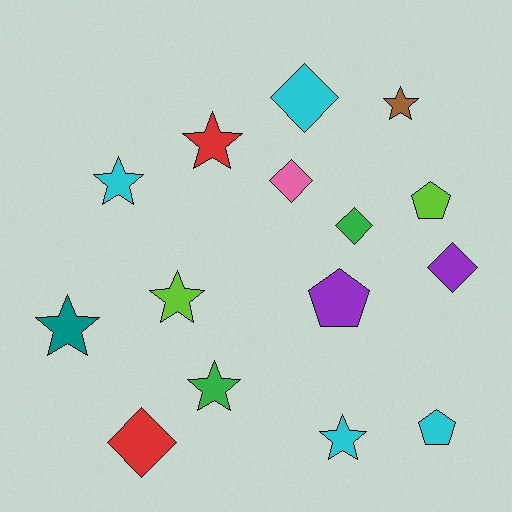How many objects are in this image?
There are 15 objects.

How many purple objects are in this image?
There are 2 purple objects.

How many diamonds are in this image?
There are 5 diamonds.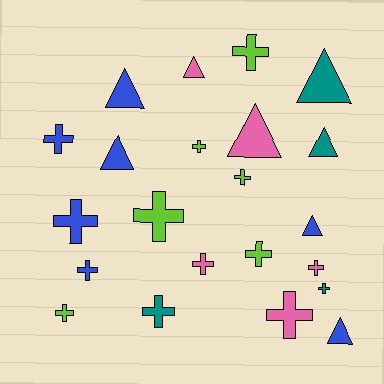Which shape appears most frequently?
Cross, with 14 objects.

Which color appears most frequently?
Blue, with 7 objects.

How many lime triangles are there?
There are no lime triangles.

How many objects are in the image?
There are 22 objects.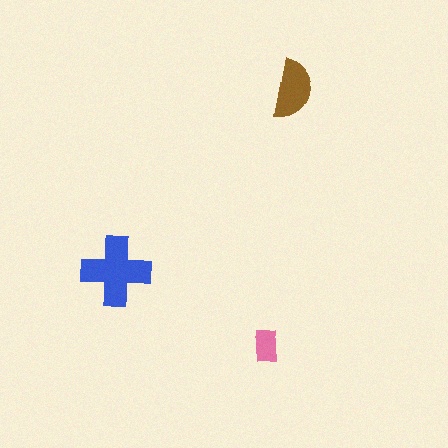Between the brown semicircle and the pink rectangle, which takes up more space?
The brown semicircle.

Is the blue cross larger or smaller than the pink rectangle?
Larger.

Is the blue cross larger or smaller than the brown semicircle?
Larger.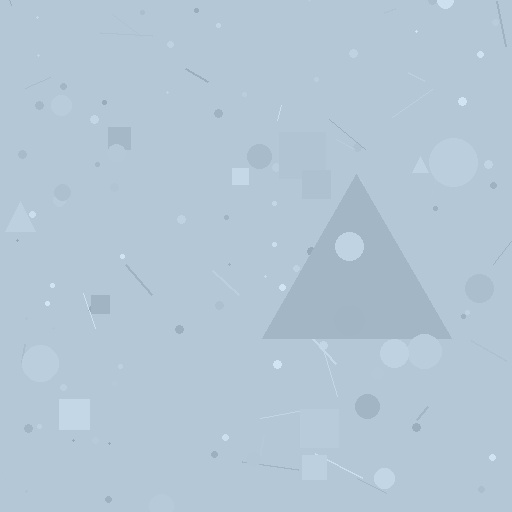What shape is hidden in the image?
A triangle is hidden in the image.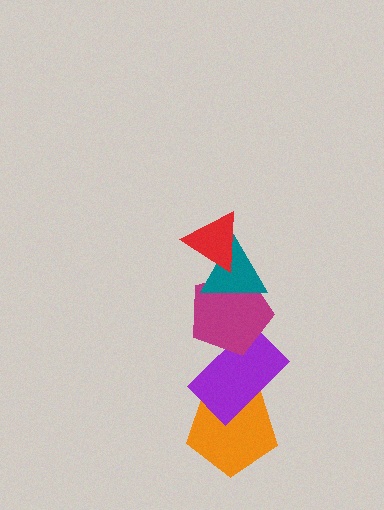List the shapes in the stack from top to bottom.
From top to bottom: the red triangle, the teal triangle, the magenta pentagon, the purple rectangle, the orange pentagon.